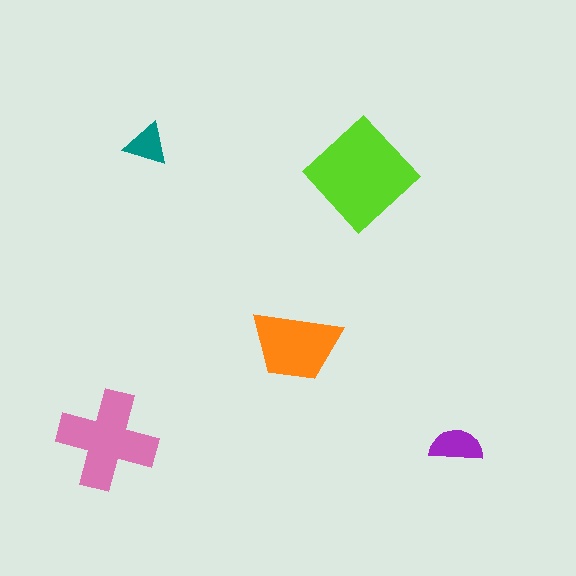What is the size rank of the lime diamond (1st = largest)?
1st.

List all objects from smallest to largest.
The teal triangle, the purple semicircle, the orange trapezoid, the pink cross, the lime diamond.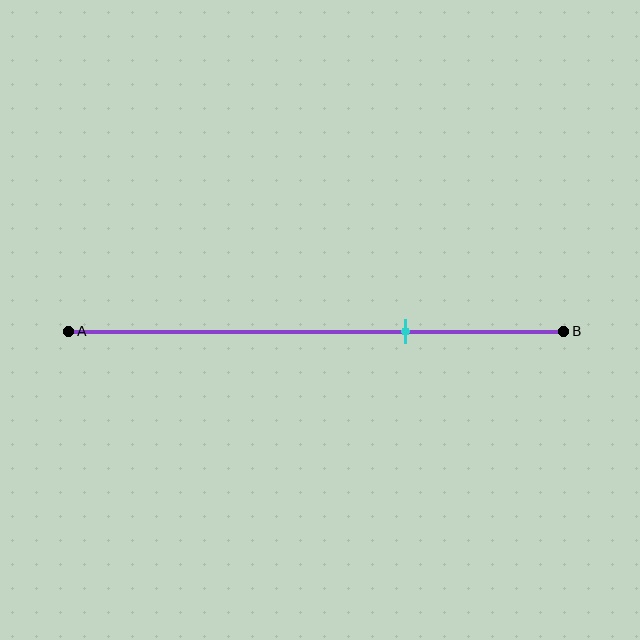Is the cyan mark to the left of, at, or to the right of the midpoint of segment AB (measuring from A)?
The cyan mark is to the right of the midpoint of segment AB.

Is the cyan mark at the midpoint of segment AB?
No, the mark is at about 70% from A, not at the 50% midpoint.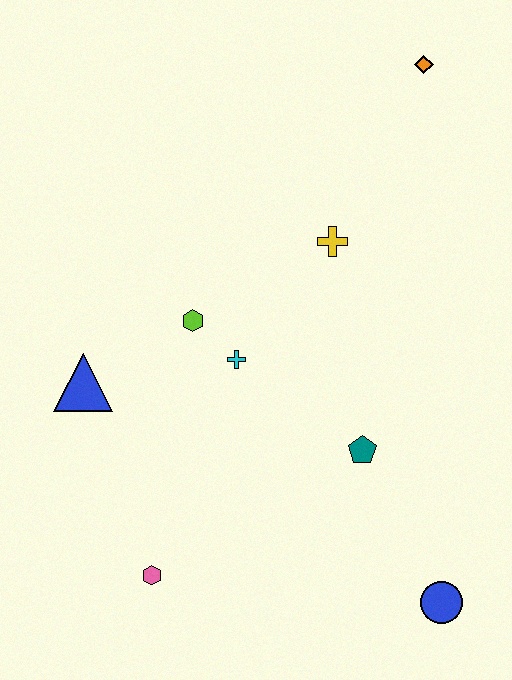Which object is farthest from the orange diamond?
The pink hexagon is farthest from the orange diamond.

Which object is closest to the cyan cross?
The lime hexagon is closest to the cyan cross.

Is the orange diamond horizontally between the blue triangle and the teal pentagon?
No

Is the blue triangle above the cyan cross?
No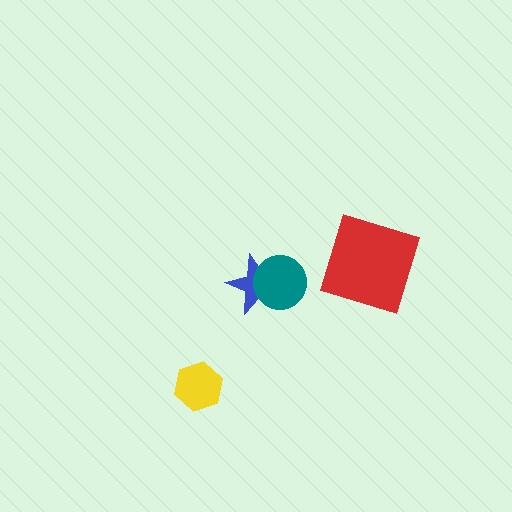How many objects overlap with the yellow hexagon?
0 objects overlap with the yellow hexagon.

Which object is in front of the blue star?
The teal circle is in front of the blue star.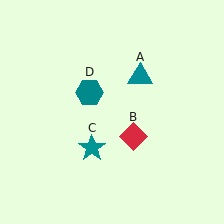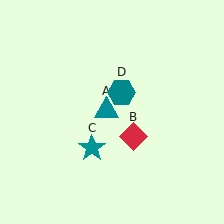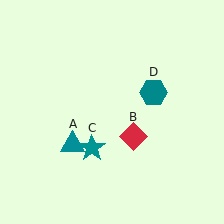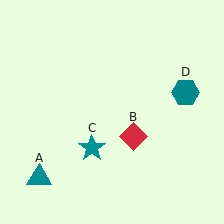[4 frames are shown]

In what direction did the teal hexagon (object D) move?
The teal hexagon (object D) moved right.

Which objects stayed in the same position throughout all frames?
Red diamond (object B) and teal star (object C) remained stationary.